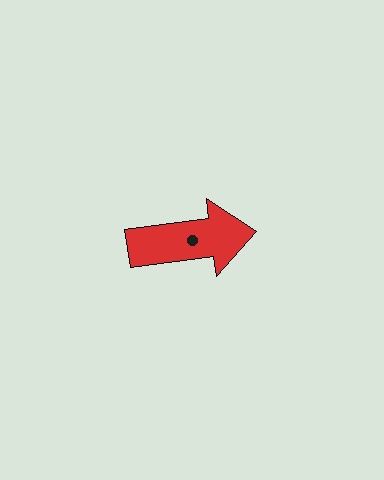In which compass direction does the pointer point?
East.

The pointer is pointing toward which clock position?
Roughly 3 o'clock.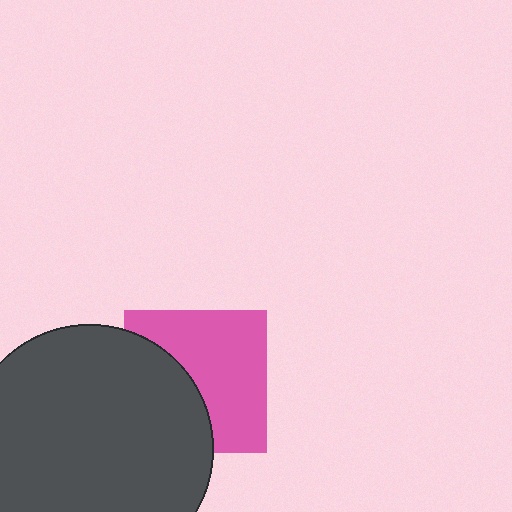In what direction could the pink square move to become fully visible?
The pink square could move right. That would shift it out from behind the dark gray circle entirely.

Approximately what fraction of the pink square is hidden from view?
Roughly 41% of the pink square is hidden behind the dark gray circle.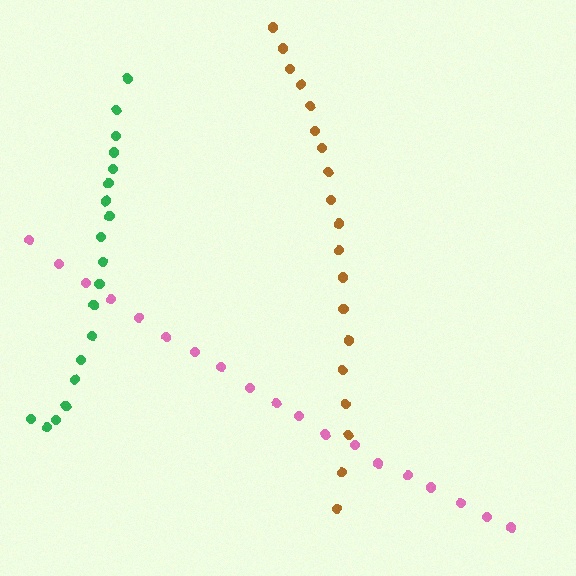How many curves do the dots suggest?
There are 3 distinct paths.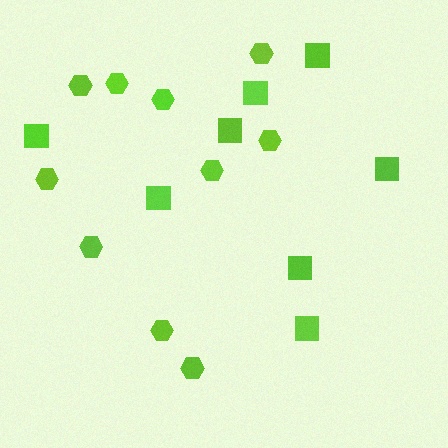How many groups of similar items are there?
There are 2 groups: one group of hexagons (10) and one group of squares (8).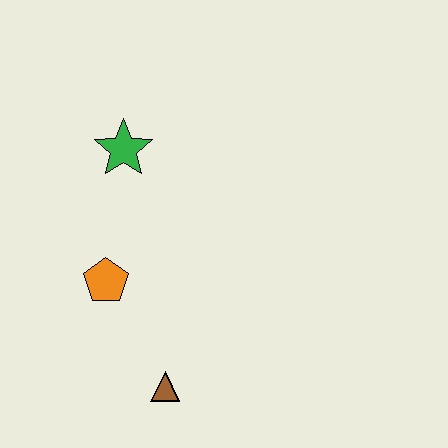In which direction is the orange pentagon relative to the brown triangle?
The orange pentagon is above the brown triangle.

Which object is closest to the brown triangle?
The orange pentagon is closest to the brown triangle.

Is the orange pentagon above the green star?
No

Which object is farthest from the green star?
The brown triangle is farthest from the green star.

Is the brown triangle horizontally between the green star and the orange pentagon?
No